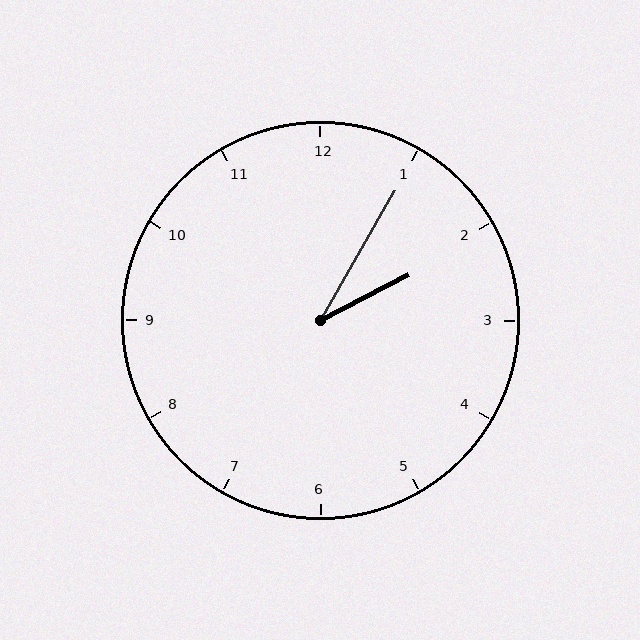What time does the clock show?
2:05.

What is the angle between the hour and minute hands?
Approximately 32 degrees.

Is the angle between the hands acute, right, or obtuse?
It is acute.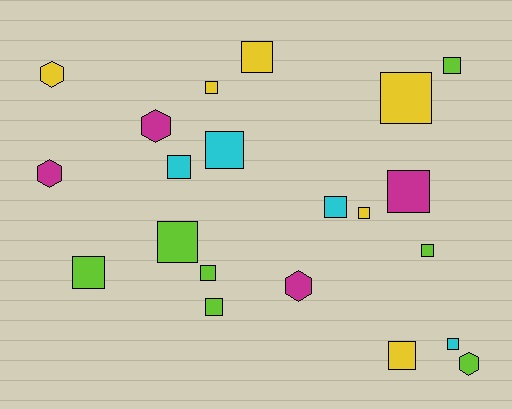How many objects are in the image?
There are 21 objects.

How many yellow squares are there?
There are 5 yellow squares.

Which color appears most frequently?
Lime, with 7 objects.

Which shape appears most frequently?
Square, with 16 objects.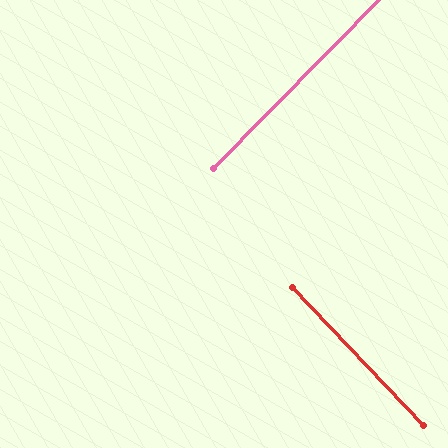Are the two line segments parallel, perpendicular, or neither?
Perpendicular — they meet at approximately 88°.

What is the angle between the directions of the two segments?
Approximately 88 degrees.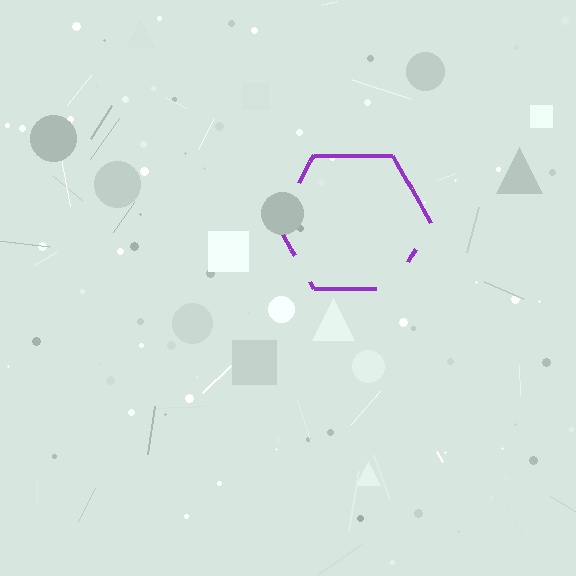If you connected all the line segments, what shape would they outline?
They would outline a hexagon.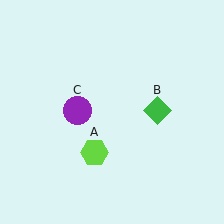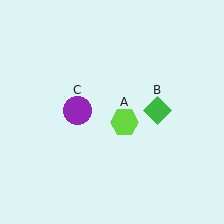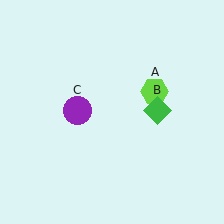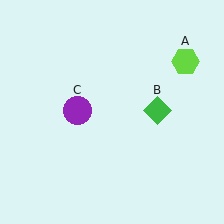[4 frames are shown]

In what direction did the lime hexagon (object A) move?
The lime hexagon (object A) moved up and to the right.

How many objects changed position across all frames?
1 object changed position: lime hexagon (object A).